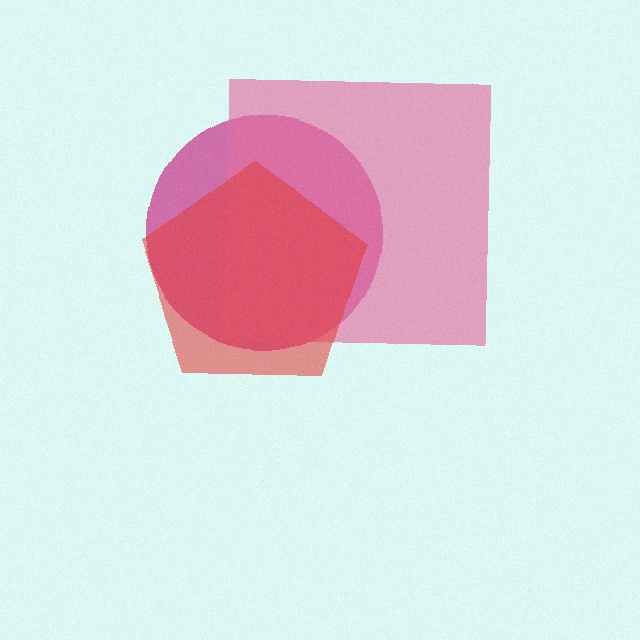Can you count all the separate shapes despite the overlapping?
Yes, there are 3 separate shapes.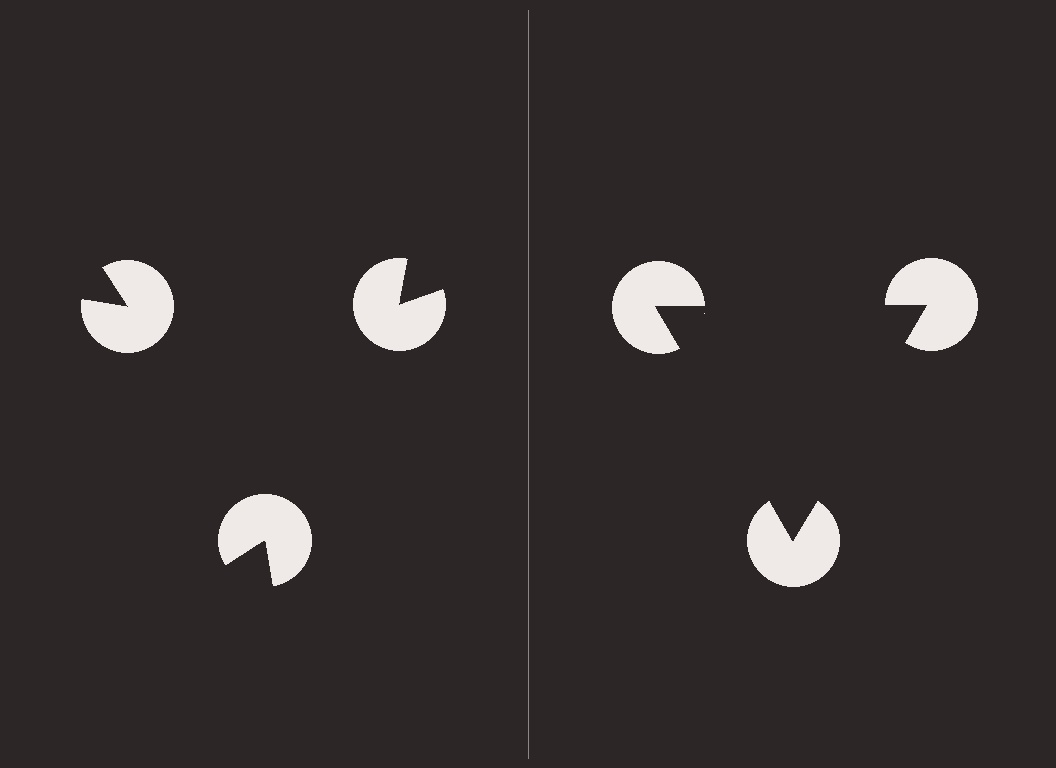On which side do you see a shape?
An illusory triangle appears on the right side. On the left side the wedge cuts are rotated, so no coherent shape forms.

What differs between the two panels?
The pac-man discs are positioned identically on both sides; only the wedge orientations differ. On the right they align to a triangle; on the left they are misaligned.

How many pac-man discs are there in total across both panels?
6 — 3 on each side.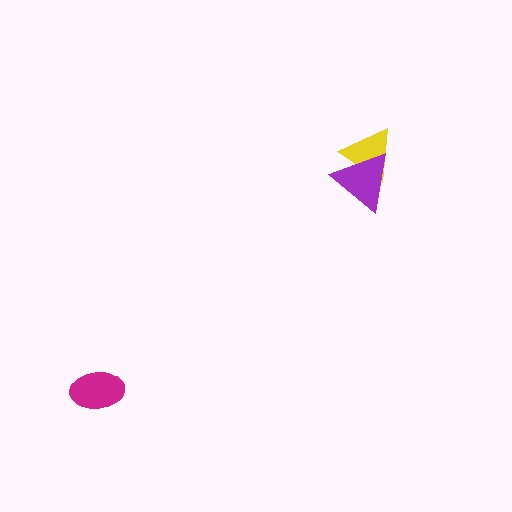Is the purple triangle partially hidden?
No, no other shape covers it.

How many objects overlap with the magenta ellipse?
0 objects overlap with the magenta ellipse.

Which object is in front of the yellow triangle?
The purple triangle is in front of the yellow triangle.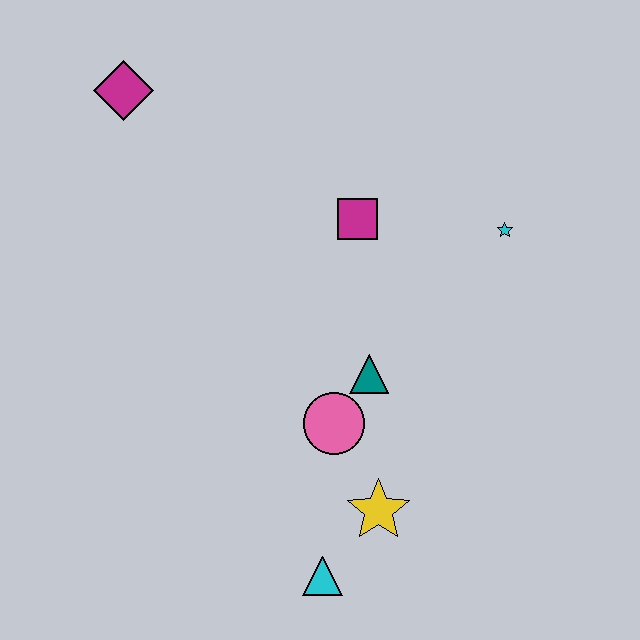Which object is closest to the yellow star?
The cyan triangle is closest to the yellow star.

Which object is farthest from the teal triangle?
The magenta diamond is farthest from the teal triangle.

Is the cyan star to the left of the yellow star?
No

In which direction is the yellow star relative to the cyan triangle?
The yellow star is above the cyan triangle.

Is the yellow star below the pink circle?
Yes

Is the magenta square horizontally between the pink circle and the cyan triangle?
No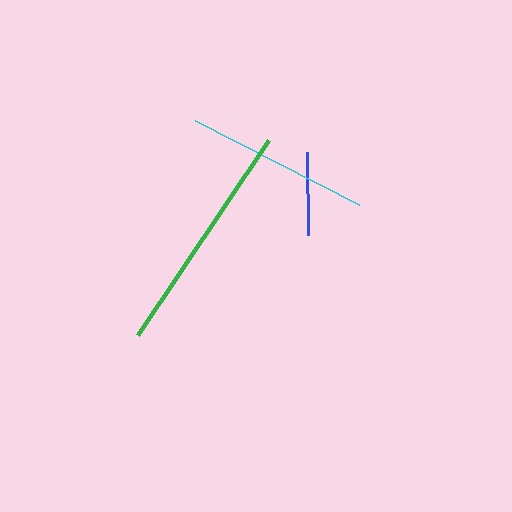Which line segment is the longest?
The green line is the longest at approximately 235 pixels.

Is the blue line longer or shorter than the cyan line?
The cyan line is longer than the blue line.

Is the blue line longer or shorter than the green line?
The green line is longer than the blue line.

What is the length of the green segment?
The green segment is approximately 235 pixels long.